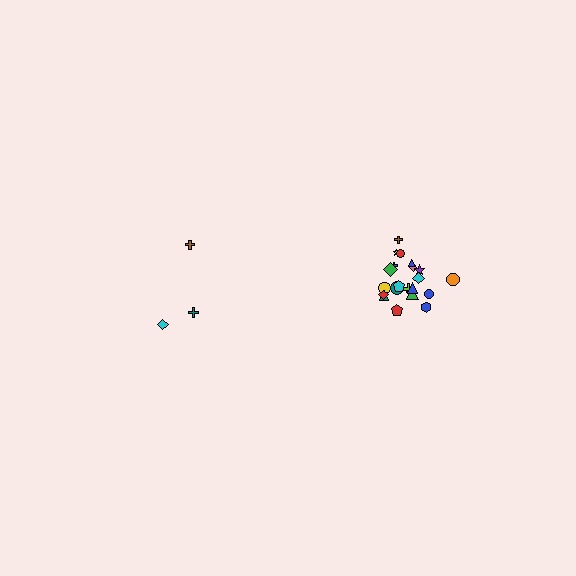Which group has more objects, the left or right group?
The right group.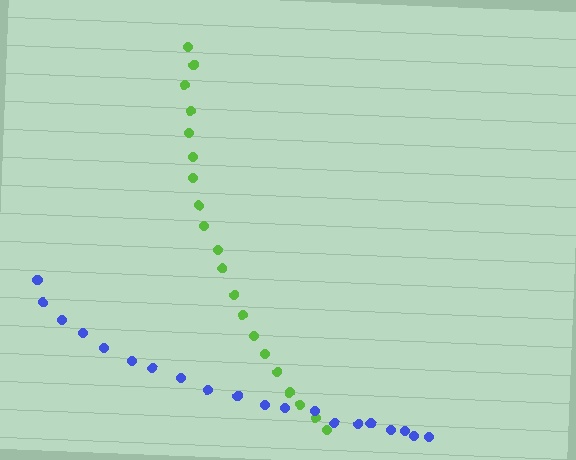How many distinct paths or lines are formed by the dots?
There are 2 distinct paths.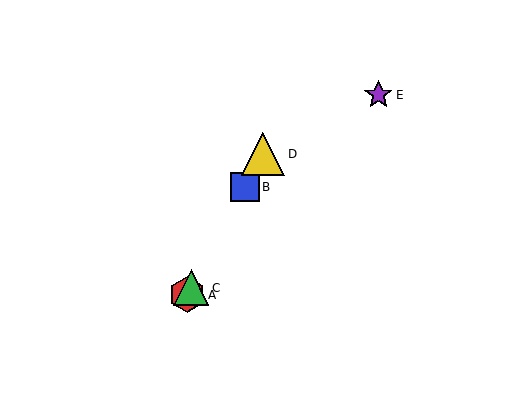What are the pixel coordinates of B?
Object B is at (245, 187).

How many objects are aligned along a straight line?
4 objects (A, B, C, D) are aligned along a straight line.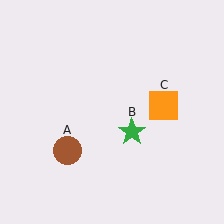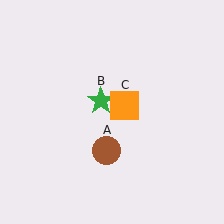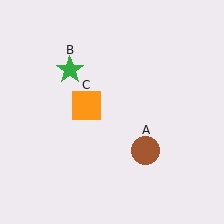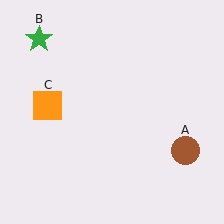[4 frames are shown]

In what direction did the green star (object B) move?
The green star (object B) moved up and to the left.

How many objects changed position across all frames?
3 objects changed position: brown circle (object A), green star (object B), orange square (object C).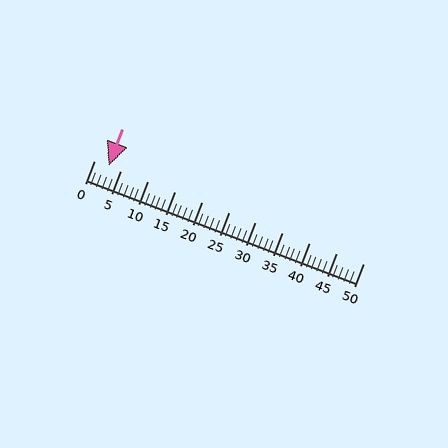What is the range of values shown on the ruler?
The ruler shows values from 0 to 50.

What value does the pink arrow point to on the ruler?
The pink arrow points to approximately 3.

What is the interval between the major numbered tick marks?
The major tick marks are spaced 5 units apart.